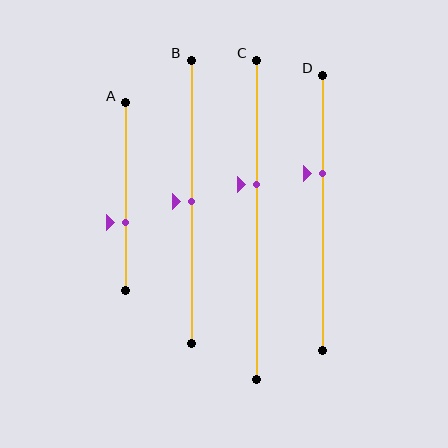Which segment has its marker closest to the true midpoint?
Segment B has its marker closest to the true midpoint.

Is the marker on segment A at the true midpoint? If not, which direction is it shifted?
No, the marker on segment A is shifted downward by about 14% of the segment length.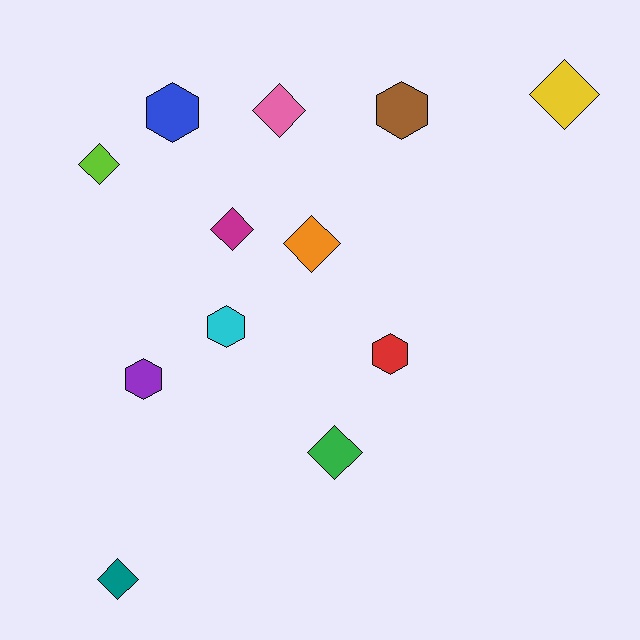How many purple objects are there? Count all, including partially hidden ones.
There is 1 purple object.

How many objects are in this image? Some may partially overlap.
There are 12 objects.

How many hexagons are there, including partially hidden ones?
There are 5 hexagons.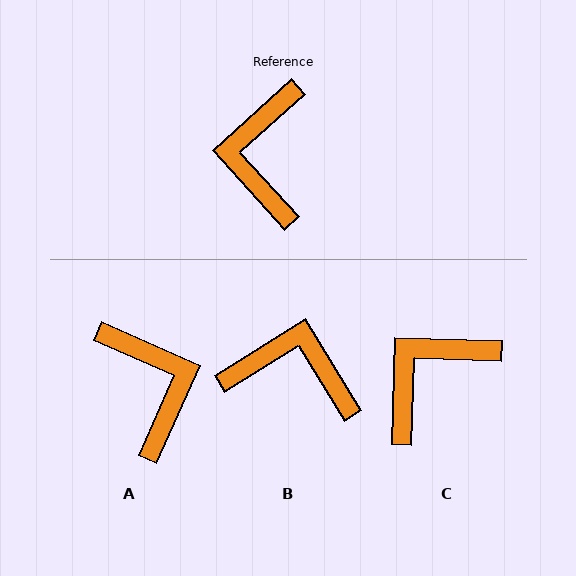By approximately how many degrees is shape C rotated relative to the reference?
Approximately 44 degrees clockwise.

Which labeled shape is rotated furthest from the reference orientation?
A, about 156 degrees away.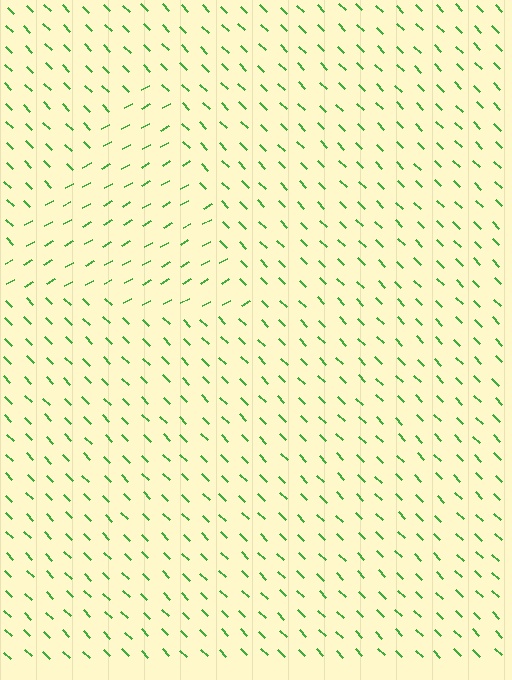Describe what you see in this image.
The image is filled with small green line segments. A triangle region in the image has lines oriented differently from the surrounding lines, creating a visible texture boundary.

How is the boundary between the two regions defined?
The boundary is defined purely by a change in line orientation (approximately 74 degrees difference). All lines are the same color and thickness.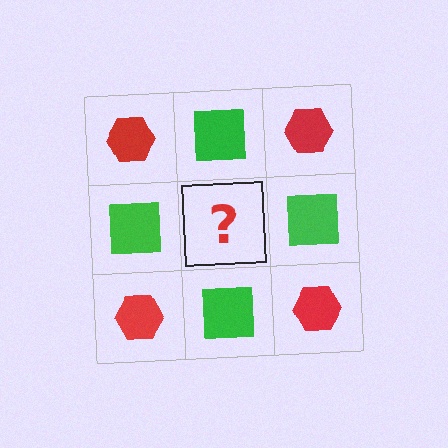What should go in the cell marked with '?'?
The missing cell should contain a red hexagon.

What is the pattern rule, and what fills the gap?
The rule is that it alternates red hexagon and green square in a checkerboard pattern. The gap should be filled with a red hexagon.